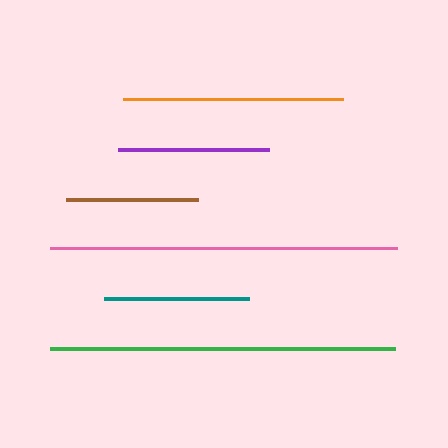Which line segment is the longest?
The pink line is the longest at approximately 347 pixels.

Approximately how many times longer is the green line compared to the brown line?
The green line is approximately 2.6 times the length of the brown line.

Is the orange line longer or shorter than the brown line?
The orange line is longer than the brown line.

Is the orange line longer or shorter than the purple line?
The orange line is longer than the purple line.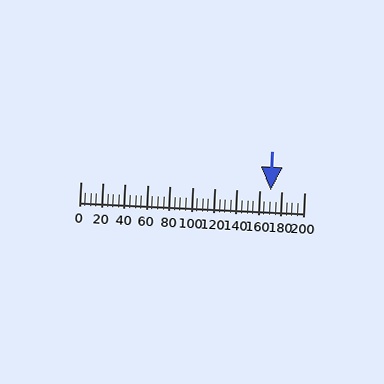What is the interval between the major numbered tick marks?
The major tick marks are spaced 20 units apart.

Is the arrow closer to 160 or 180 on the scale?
The arrow is closer to 180.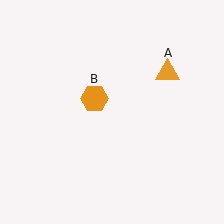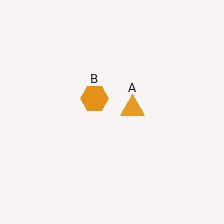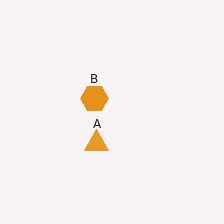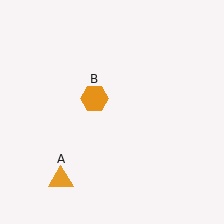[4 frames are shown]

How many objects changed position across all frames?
1 object changed position: orange triangle (object A).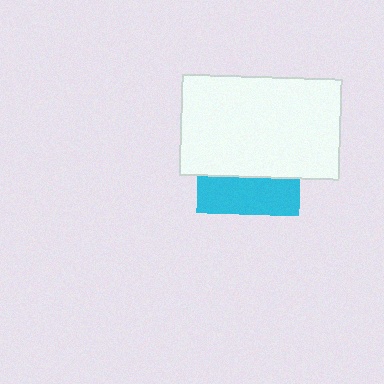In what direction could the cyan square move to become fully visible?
The cyan square could move down. That would shift it out from behind the white rectangle entirely.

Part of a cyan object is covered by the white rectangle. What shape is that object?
It is a square.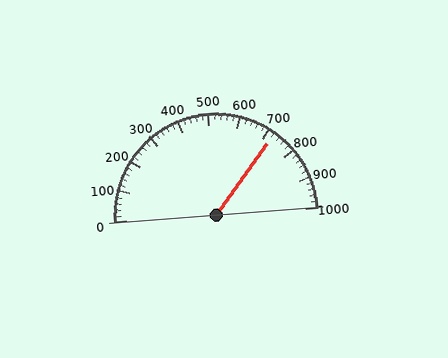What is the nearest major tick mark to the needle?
The nearest major tick mark is 700.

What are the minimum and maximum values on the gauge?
The gauge ranges from 0 to 1000.